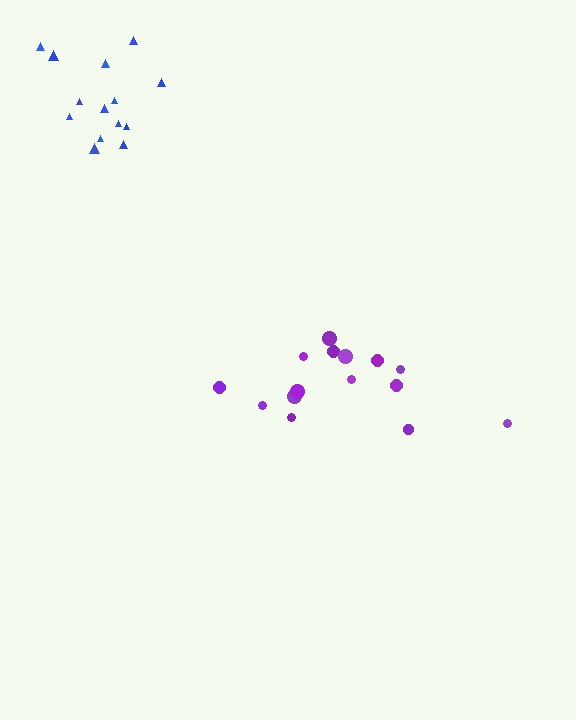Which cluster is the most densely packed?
Blue.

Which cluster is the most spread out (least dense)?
Purple.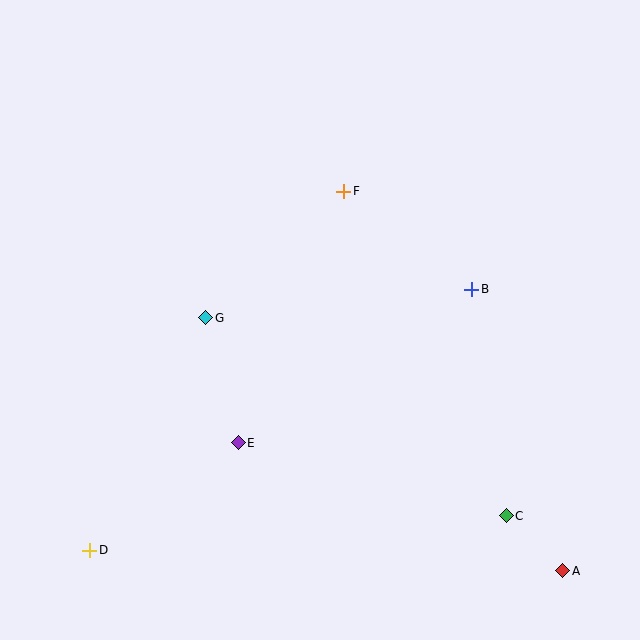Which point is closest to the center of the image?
Point G at (206, 318) is closest to the center.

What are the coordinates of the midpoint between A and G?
The midpoint between A and G is at (384, 444).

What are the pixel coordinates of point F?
Point F is at (344, 191).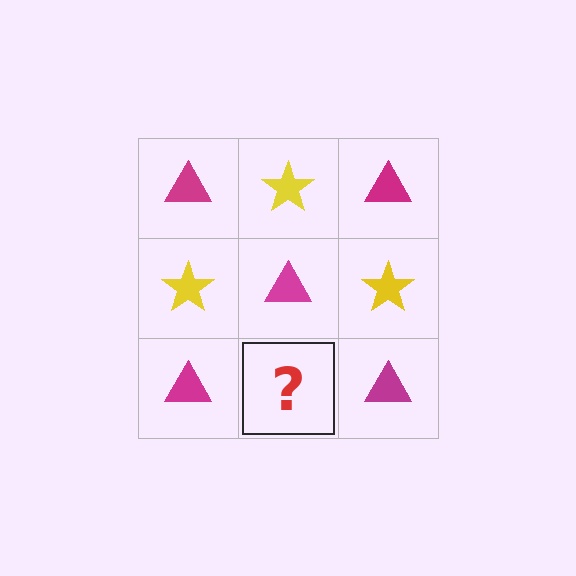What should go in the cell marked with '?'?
The missing cell should contain a yellow star.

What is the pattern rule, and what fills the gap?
The rule is that it alternates magenta triangle and yellow star in a checkerboard pattern. The gap should be filled with a yellow star.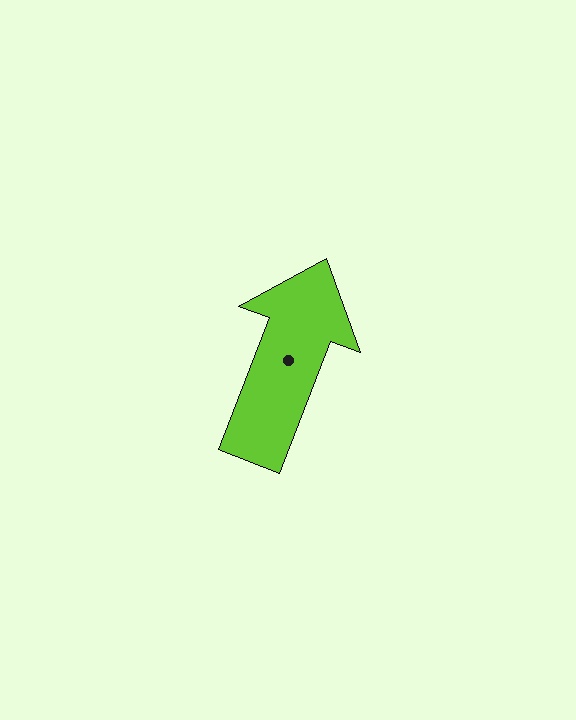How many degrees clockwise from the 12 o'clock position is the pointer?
Approximately 21 degrees.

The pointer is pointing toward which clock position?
Roughly 1 o'clock.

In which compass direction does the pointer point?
North.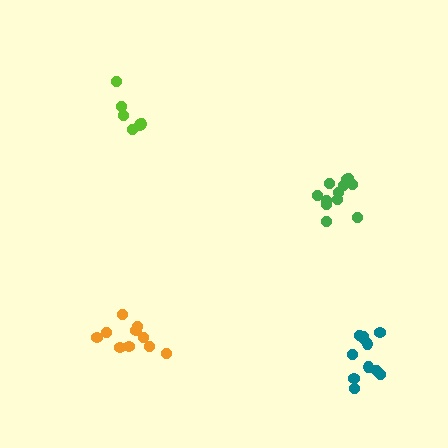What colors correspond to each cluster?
The clusters are colored: green, teal, lime, orange.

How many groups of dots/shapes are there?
There are 4 groups.